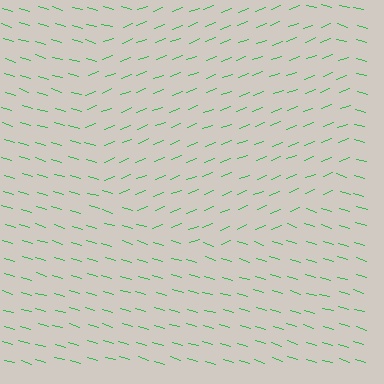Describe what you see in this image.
The image is filled with small green line segments. A circle region in the image has lines oriented differently from the surrounding lines, creating a visible texture boundary.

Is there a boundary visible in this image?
Yes, there is a texture boundary formed by a change in line orientation.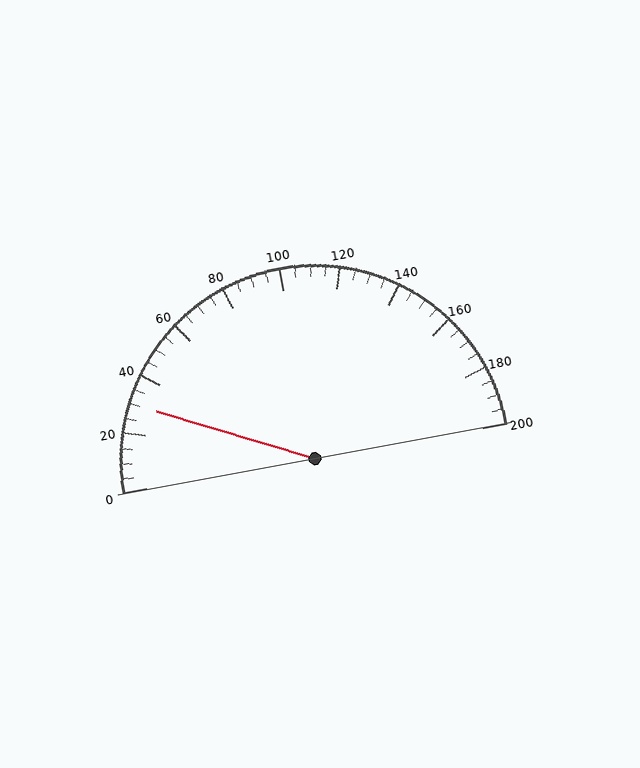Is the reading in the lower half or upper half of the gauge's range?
The reading is in the lower half of the range (0 to 200).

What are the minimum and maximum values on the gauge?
The gauge ranges from 0 to 200.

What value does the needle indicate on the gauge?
The needle indicates approximately 30.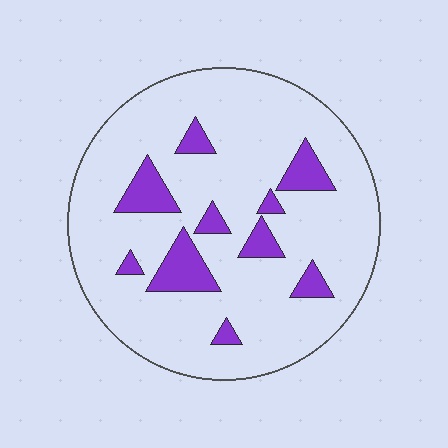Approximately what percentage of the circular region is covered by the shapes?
Approximately 15%.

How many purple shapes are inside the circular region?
10.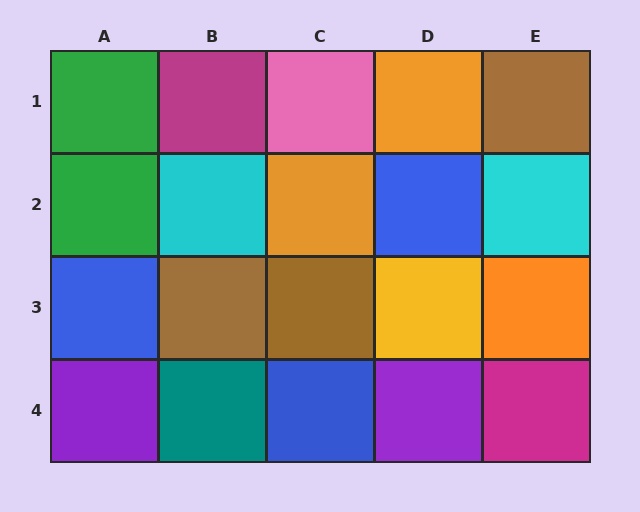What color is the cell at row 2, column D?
Blue.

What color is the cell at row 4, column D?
Purple.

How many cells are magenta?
2 cells are magenta.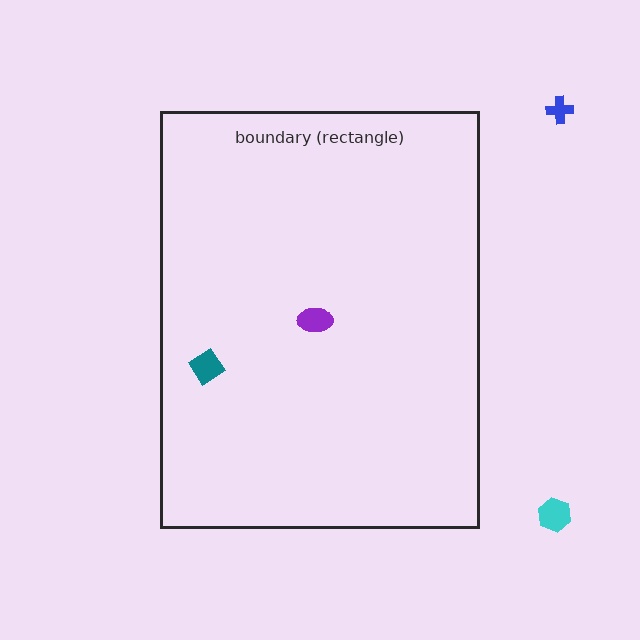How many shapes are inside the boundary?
2 inside, 2 outside.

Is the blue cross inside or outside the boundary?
Outside.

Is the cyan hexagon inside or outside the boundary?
Outside.